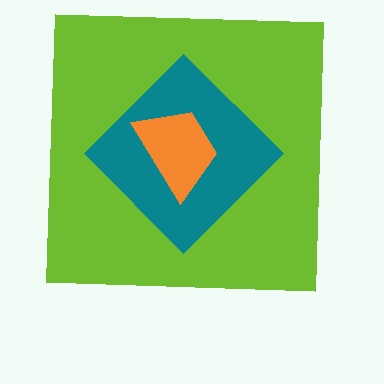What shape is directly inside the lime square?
The teal diamond.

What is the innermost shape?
The orange trapezoid.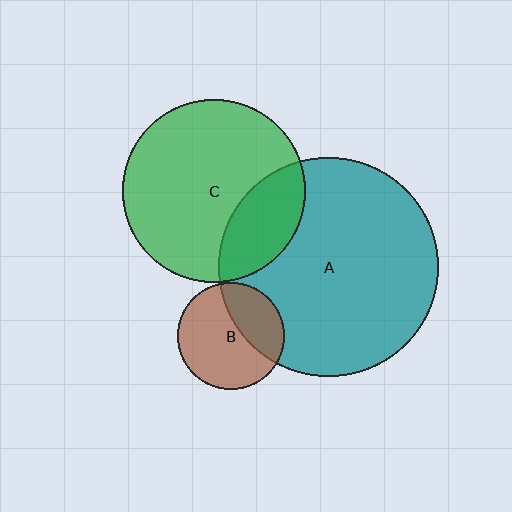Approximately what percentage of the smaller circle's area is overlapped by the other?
Approximately 35%.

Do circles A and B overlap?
Yes.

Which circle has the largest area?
Circle A (teal).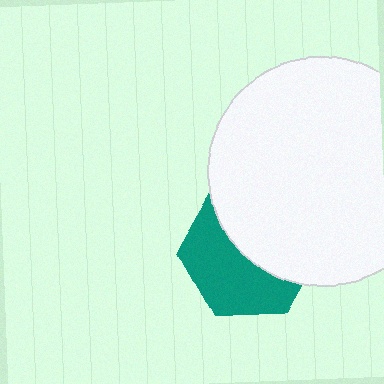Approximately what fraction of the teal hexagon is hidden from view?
Roughly 49% of the teal hexagon is hidden behind the white circle.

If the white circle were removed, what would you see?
You would see the complete teal hexagon.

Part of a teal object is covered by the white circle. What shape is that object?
It is a hexagon.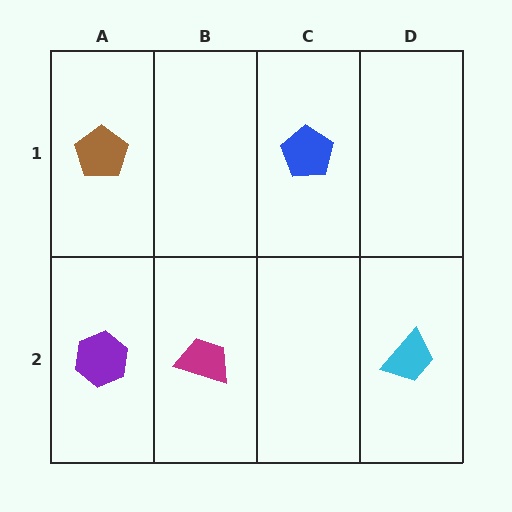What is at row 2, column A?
A purple hexagon.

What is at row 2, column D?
A cyan trapezoid.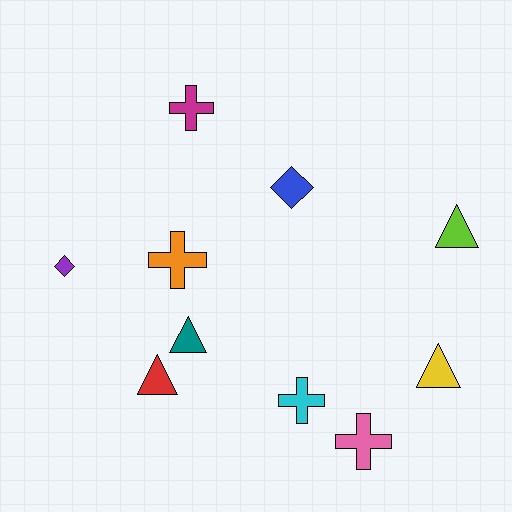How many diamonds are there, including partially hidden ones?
There are 2 diamonds.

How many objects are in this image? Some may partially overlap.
There are 10 objects.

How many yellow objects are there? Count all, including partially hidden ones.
There is 1 yellow object.